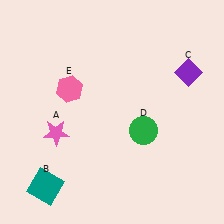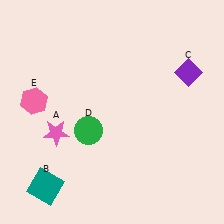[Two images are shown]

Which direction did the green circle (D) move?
The green circle (D) moved left.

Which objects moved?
The objects that moved are: the green circle (D), the pink hexagon (E).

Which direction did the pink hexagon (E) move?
The pink hexagon (E) moved left.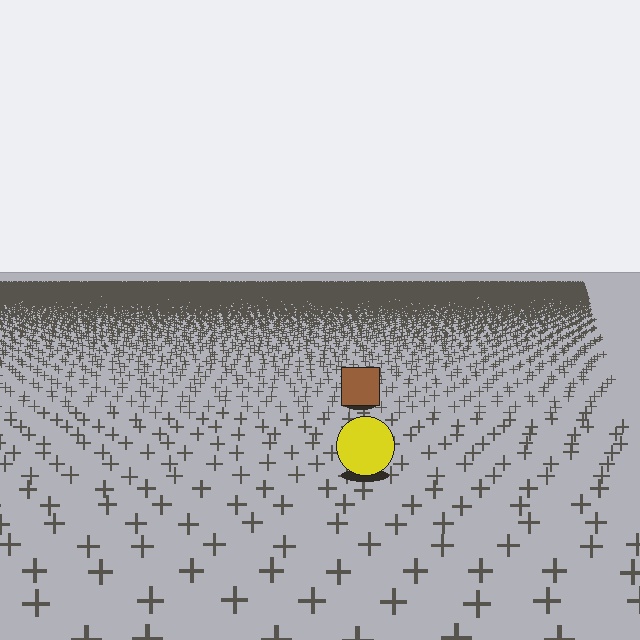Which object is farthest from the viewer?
The brown square is farthest from the viewer. It appears smaller and the ground texture around it is denser.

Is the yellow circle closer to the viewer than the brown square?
Yes. The yellow circle is closer — you can tell from the texture gradient: the ground texture is coarser near it.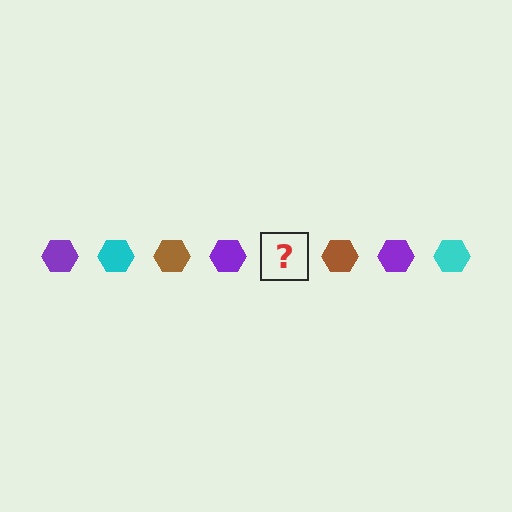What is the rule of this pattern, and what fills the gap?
The rule is that the pattern cycles through purple, cyan, brown hexagons. The gap should be filled with a cyan hexagon.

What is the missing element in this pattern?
The missing element is a cyan hexagon.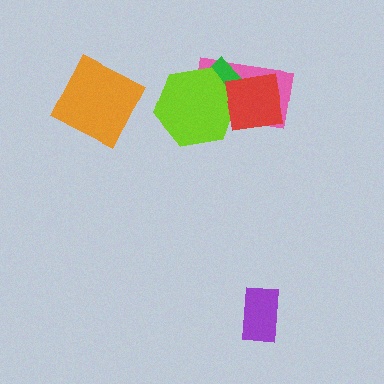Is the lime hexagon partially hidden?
Yes, it is partially covered by another shape.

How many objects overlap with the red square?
3 objects overlap with the red square.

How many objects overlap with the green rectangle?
3 objects overlap with the green rectangle.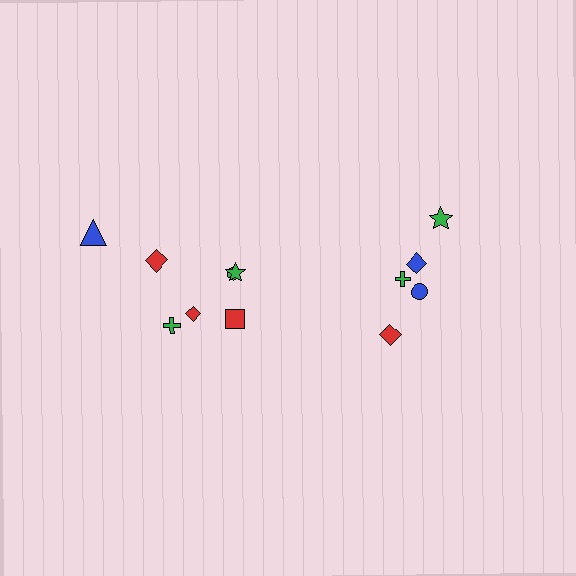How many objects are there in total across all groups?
There are 12 objects.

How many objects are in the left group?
There are 7 objects.